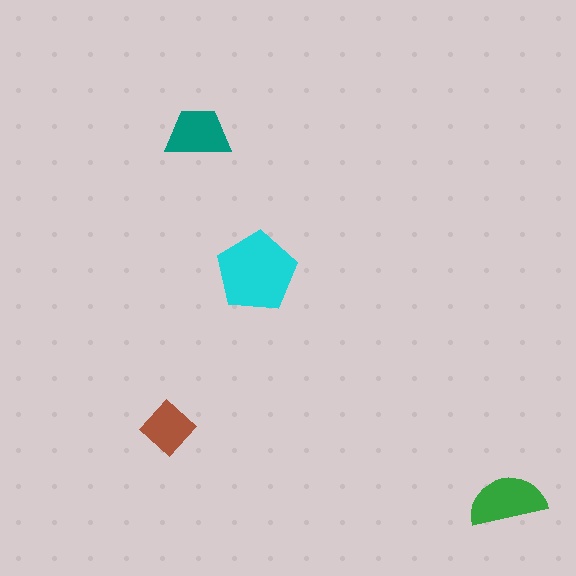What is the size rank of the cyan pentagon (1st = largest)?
1st.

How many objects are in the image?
There are 4 objects in the image.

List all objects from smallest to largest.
The brown diamond, the teal trapezoid, the green semicircle, the cyan pentagon.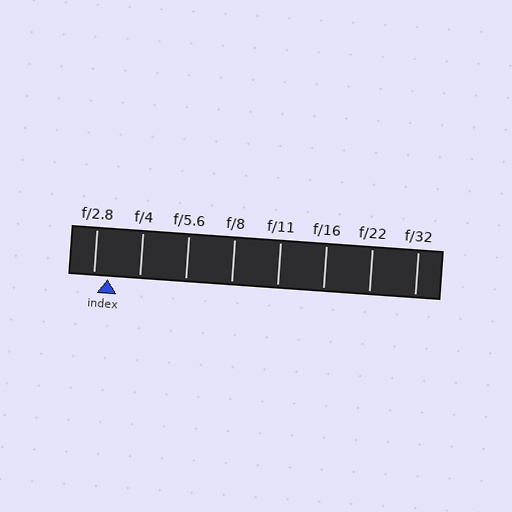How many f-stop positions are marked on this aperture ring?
There are 8 f-stop positions marked.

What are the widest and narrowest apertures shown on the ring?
The widest aperture shown is f/2.8 and the narrowest is f/32.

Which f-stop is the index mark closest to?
The index mark is closest to f/2.8.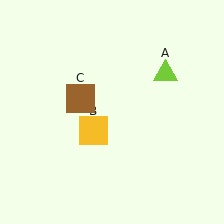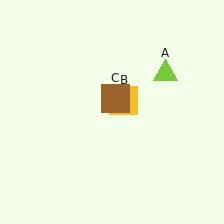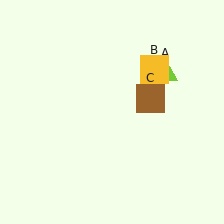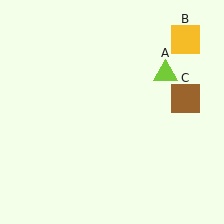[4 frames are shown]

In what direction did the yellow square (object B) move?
The yellow square (object B) moved up and to the right.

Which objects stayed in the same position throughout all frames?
Lime triangle (object A) remained stationary.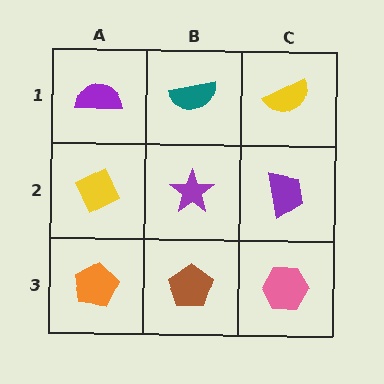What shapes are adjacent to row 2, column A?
A purple semicircle (row 1, column A), an orange pentagon (row 3, column A), a purple star (row 2, column B).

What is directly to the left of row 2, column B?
A yellow diamond.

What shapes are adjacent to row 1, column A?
A yellow diamond (row 2, column A), a teal semicircle (row 1, column B).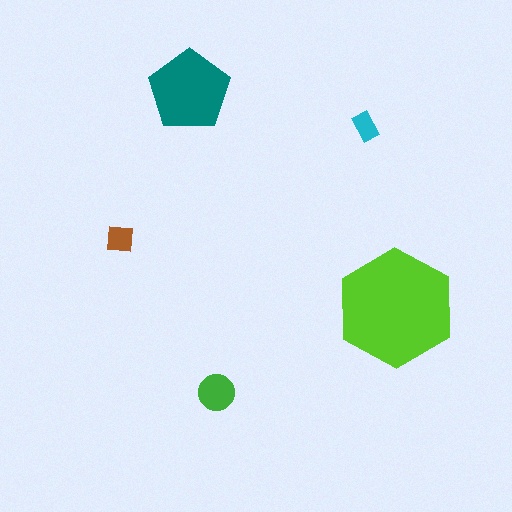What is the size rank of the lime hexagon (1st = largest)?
1st.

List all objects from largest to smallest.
The lime hexagon, the teal pentagon, the green circle, the brown square, the cyan rectangle.